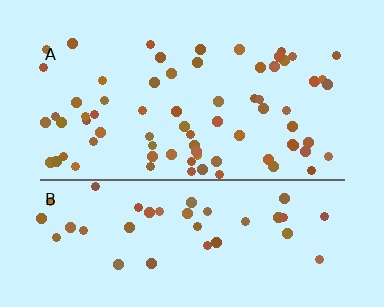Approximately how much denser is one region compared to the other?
Approximately 1.7× — region A over region B.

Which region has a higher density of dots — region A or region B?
A (the top).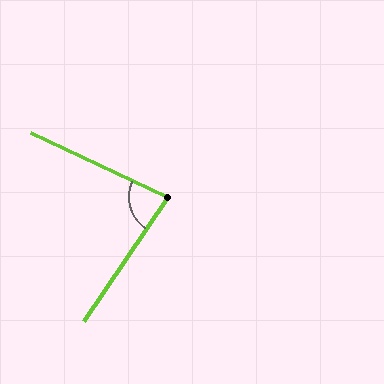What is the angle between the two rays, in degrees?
Approximately 81 degrees.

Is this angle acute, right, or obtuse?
It is acute.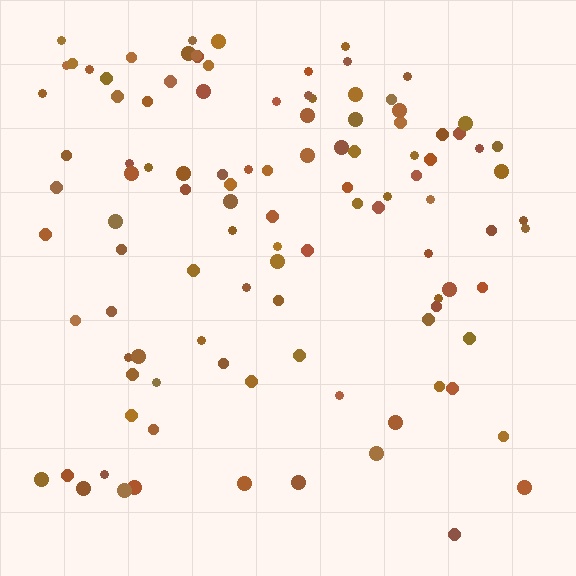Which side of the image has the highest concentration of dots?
The top.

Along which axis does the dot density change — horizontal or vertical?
Vertical.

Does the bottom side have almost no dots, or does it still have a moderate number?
Still a moderate number, just noticeably fewer than the top.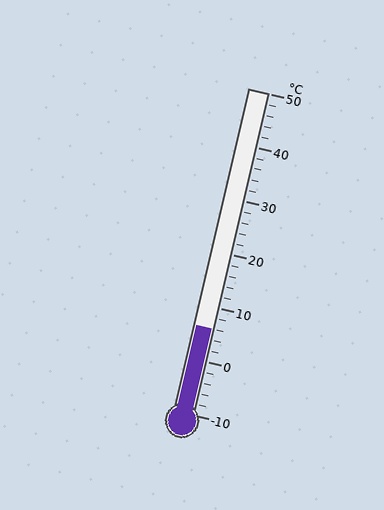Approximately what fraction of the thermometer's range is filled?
The thermometer is filled to approximately 25% of its range.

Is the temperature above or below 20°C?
The temperature is below 20°C.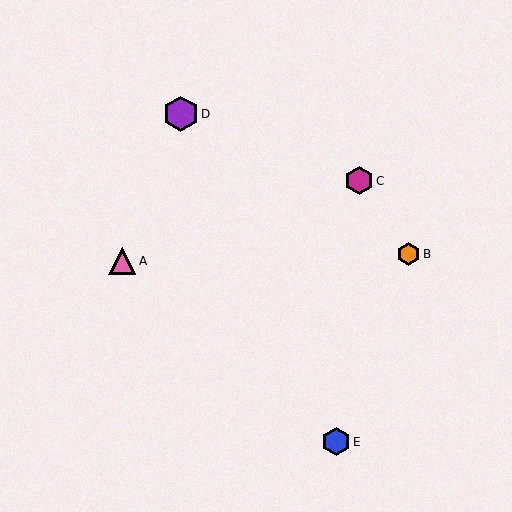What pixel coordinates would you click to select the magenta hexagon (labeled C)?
Click at (359, 181) to select the magenta hexagon C.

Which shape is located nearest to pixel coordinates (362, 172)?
The magenta hexagon (labeled C) at (359, 181) is nearest to that location.